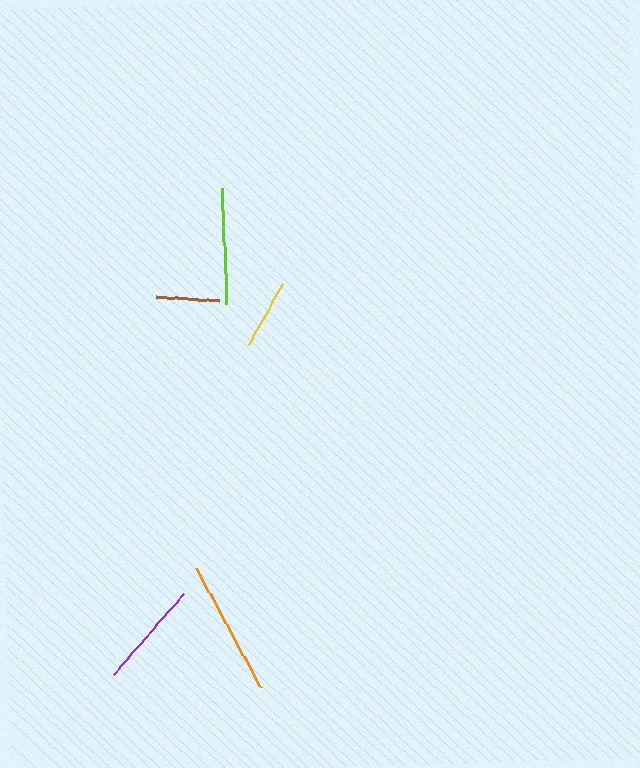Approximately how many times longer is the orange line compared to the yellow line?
The orange line is approximately 1.9 times the length of the yellow line.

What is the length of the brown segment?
The brown segment is approximately 63 pixels long.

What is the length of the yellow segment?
The yellow segment is approximately 70 pixels long.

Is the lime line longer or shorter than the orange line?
The orange line is longer than the lime line.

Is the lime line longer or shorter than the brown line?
The lime line is longer than the brown line.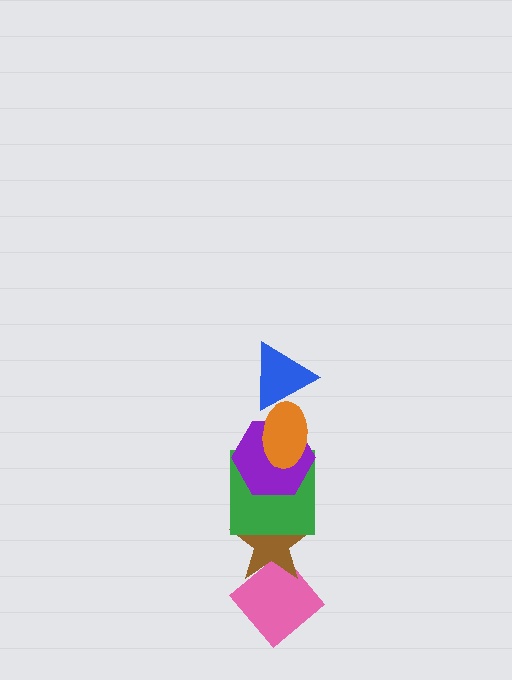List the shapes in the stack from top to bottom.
From top to bottom: the blue triangle, the orange ellipse, the purple hexagon, the green square, the brown star, the pink diamond.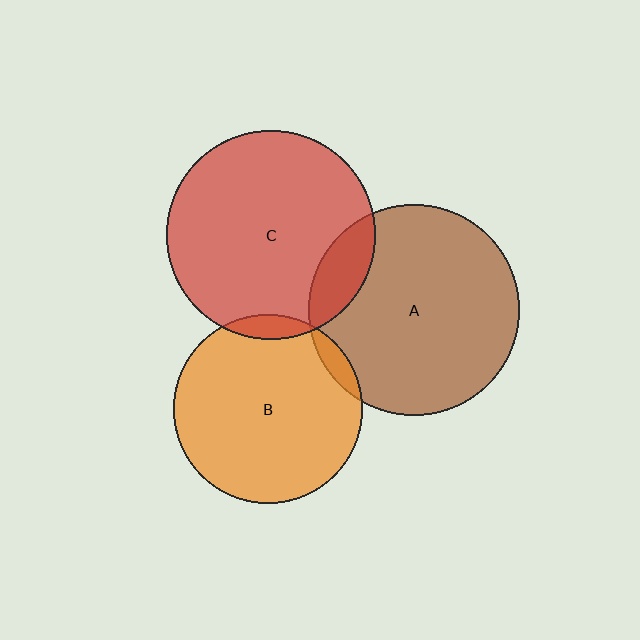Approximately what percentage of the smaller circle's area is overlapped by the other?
Approximately 5%.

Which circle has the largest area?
Circle A (brown).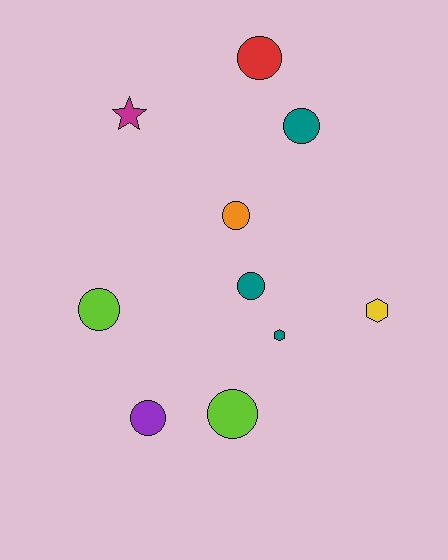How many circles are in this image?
There are 7 circles.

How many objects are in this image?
There are 10 objects.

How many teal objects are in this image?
There are 3 teal objects.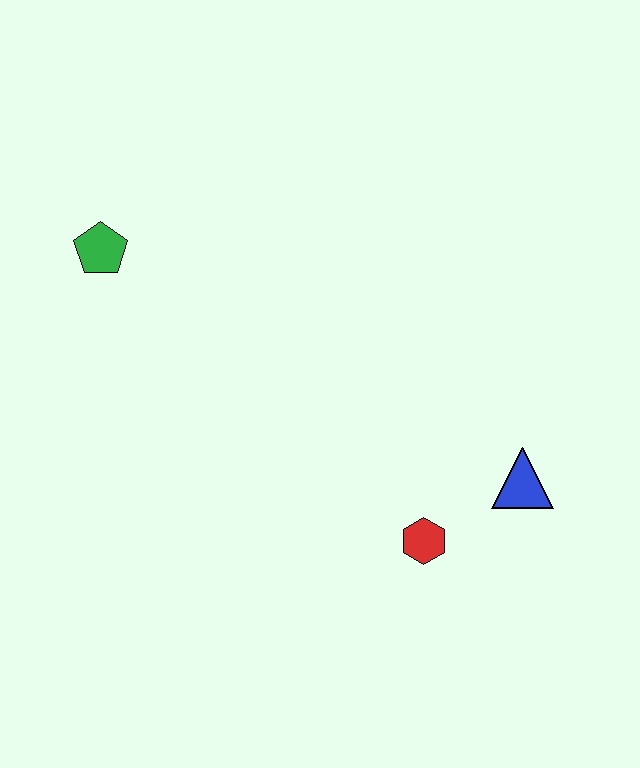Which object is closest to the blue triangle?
The red hexagon is closest to the blue triangle.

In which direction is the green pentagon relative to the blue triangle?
The green pentagon is to the left of the blue triangle.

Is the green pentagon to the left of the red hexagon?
Yes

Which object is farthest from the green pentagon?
The blue triangle is farthest from the green pentagon.